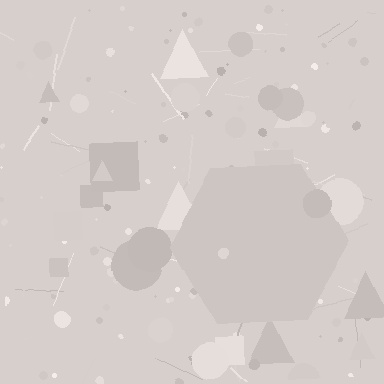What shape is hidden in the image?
A hexagon is hidden in the image.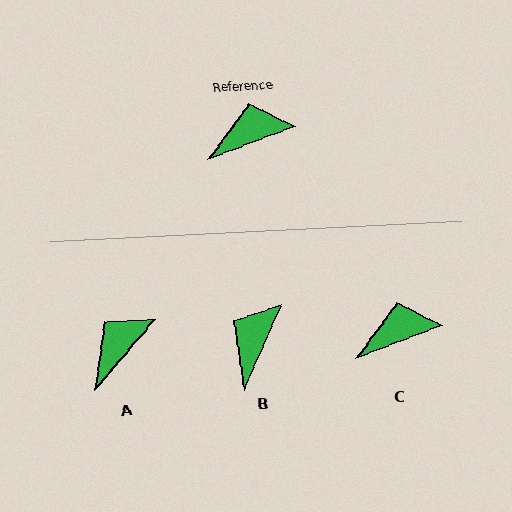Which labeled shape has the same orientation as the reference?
C.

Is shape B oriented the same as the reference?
No, it is off by about 44 degrees.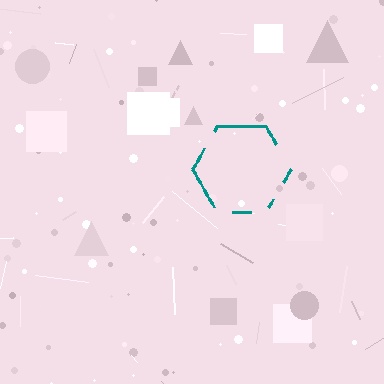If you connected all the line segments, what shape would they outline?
They would outline a hexagon.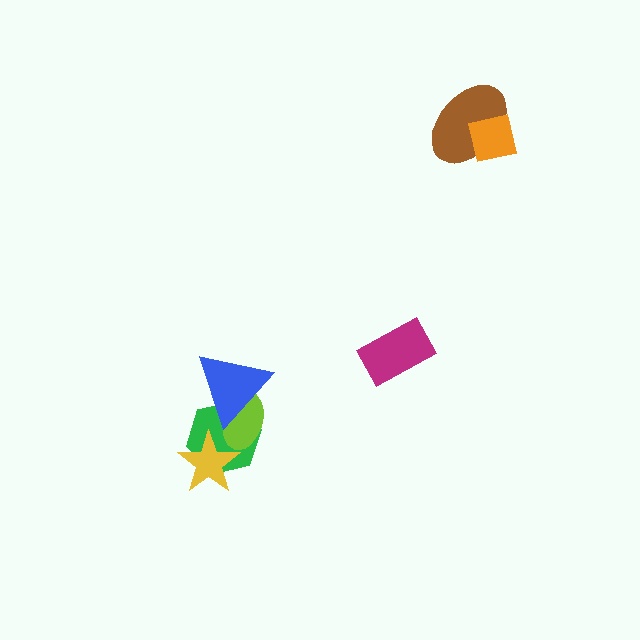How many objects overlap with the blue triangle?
2 objects overlap with the blue triangle.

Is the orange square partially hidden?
No, no other shape covers it.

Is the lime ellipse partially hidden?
Yes, it is partially covered by another shape.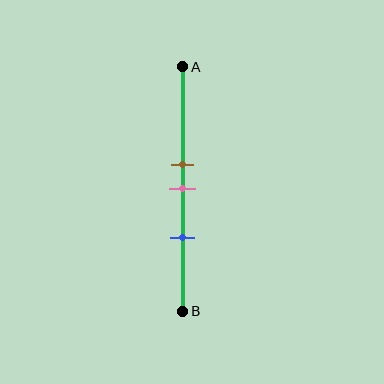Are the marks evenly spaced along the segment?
Yes, the marks are approximately evenly spaced.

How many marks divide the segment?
There are 3 marks dividing the segment.